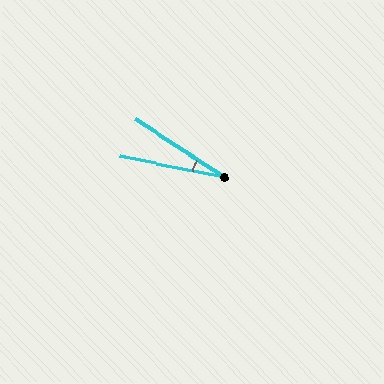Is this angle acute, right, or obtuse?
It is acute.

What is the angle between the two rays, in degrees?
Approximately 22 degrees.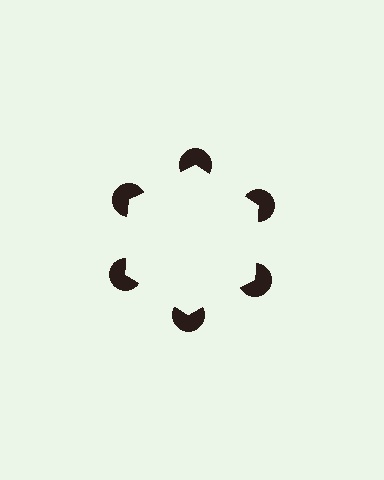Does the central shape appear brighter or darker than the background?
It typically appears slightly brighter than the background, even though no actual brightness change is drawn.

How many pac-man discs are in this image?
There are 6 — one at each vertex of the illusory hexagon.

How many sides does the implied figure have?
6 sides.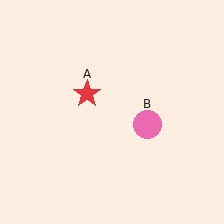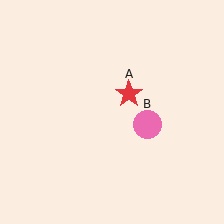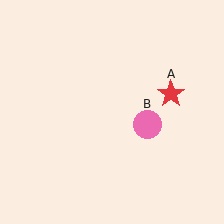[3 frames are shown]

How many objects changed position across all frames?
1 object changed position: red star (object A).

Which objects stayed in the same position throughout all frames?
Pink circle (object B) remained stationary.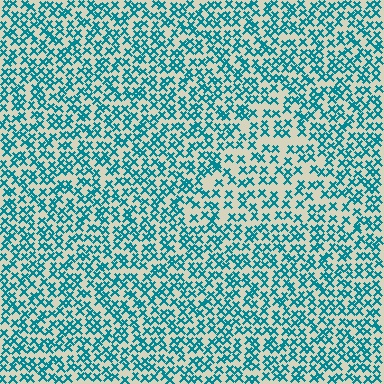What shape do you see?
I see a triangle.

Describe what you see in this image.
The image contains small teal elements arranged at two different densities. A triangle-shaped region is visible where the elements are less densely packed than the surrounding area.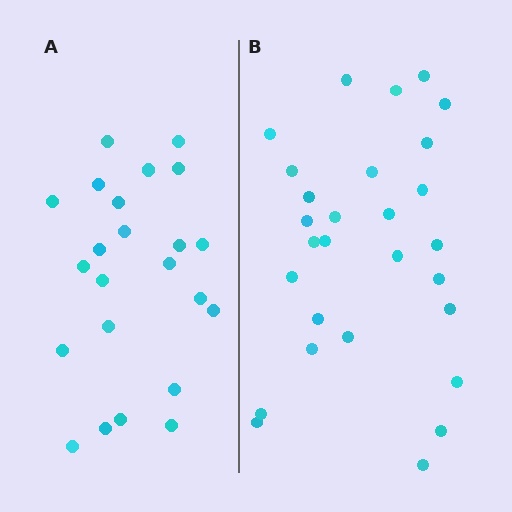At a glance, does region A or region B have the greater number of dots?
Region B (the right region) has more dots.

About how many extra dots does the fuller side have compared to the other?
Region B has about 5 more dots than region A.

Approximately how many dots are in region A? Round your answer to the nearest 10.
About 20 dots. (The exact count is 23, which rounds to 20.)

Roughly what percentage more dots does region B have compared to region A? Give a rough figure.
About 20% more.